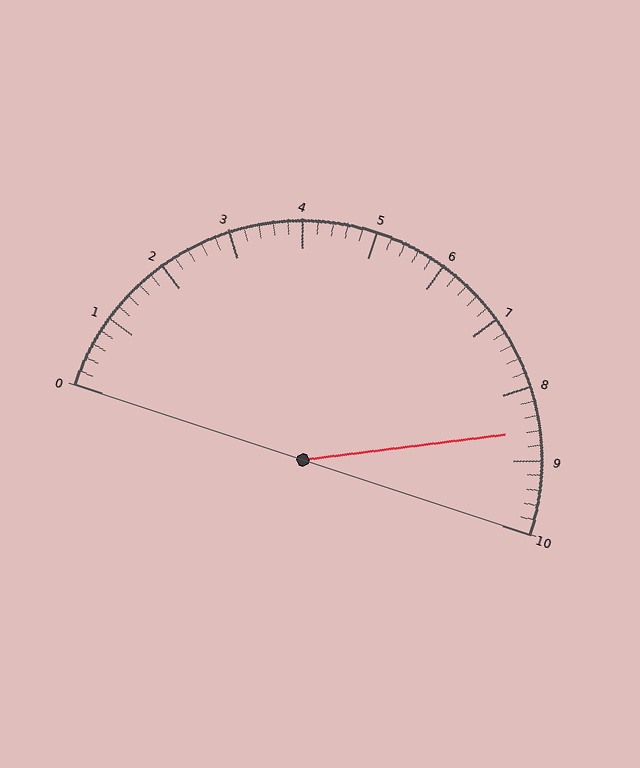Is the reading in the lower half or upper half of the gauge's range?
The reading is in the upper half of the range (0 to 10).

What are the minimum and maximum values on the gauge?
The gauge ranges from 0 to 10.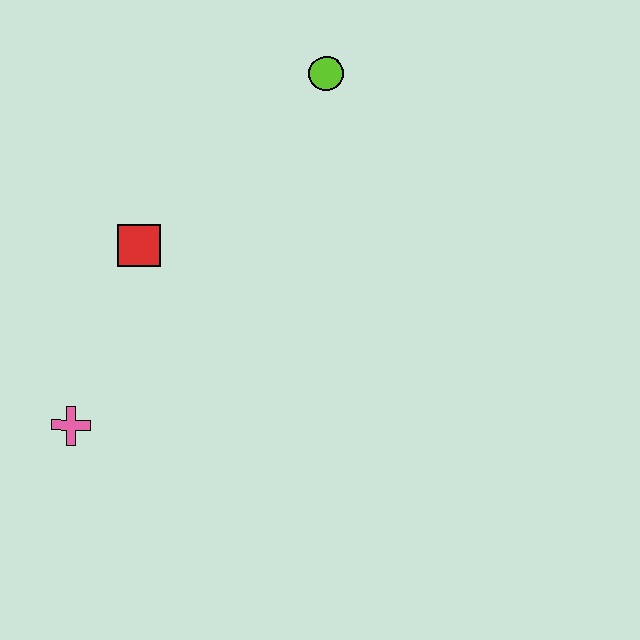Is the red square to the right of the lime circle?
No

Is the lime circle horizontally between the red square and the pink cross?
No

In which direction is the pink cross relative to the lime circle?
The pink cross is below the lime circle.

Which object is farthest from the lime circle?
The pink cross is farthest from the lime circle.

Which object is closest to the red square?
The pink cross is closest to the red square.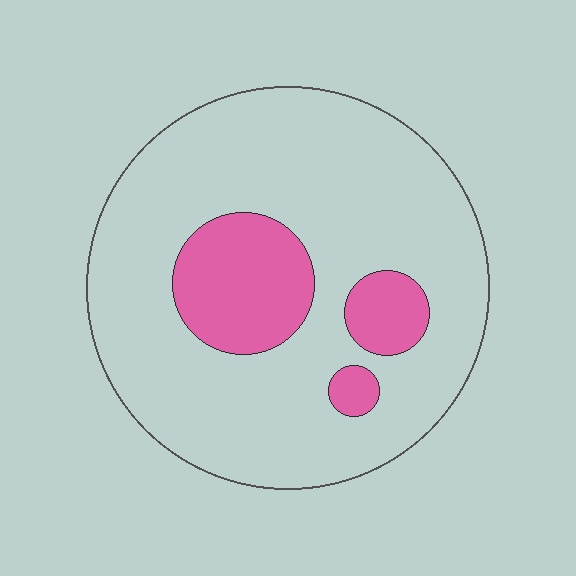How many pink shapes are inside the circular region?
3.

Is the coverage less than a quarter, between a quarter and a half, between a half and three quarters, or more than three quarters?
Less than a quarter.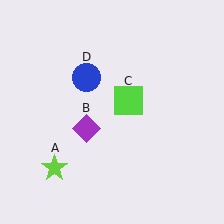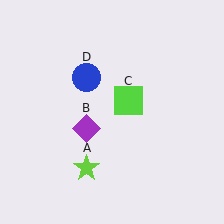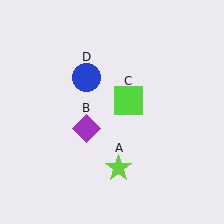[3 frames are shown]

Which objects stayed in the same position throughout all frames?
Purple diamond (object B) and lime square (object C) and blue circle (object D) remained stationary.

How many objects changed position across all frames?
1 object changed position: lime star (object A).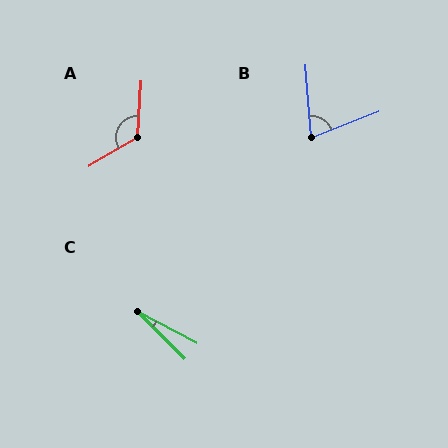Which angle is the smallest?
C, at approximately 17 degrees.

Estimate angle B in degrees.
Approximately 73 degrees.